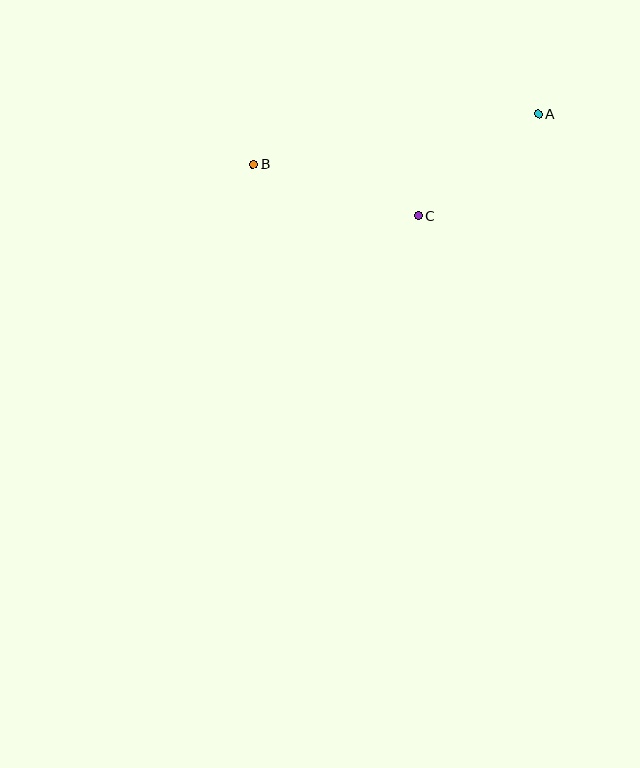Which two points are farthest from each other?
Points A and B are farthest from each other.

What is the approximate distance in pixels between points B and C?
The distance between B and C is approximately 173 pixels.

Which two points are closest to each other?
Points A and C are closest to each other.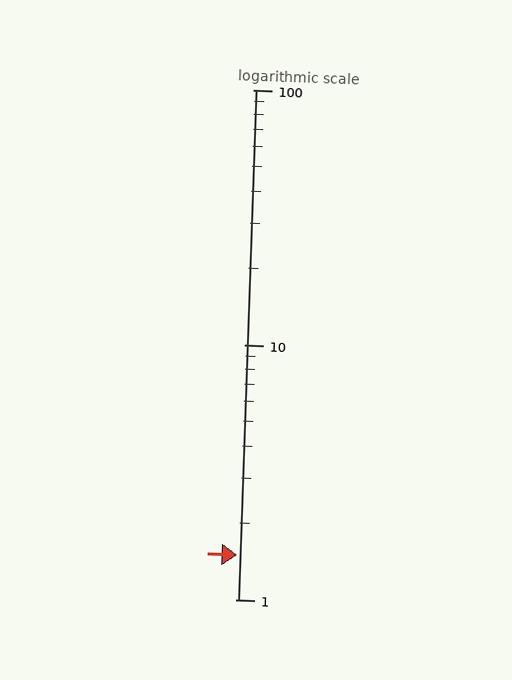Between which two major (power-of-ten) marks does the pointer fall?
The pointer is between 1 and 10.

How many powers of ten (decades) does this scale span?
The scale spans 2 decades, from 1 to 100.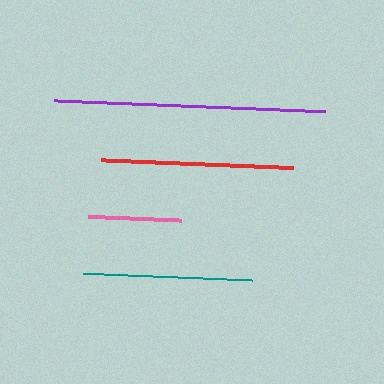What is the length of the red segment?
The red segment is approximately 192 pixels long.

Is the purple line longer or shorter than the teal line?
The purple line is longer than the teal line.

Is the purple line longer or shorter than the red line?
The purple line is longer than the red line.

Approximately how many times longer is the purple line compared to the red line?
The purple line is approximately 1.4 times the length of the red line.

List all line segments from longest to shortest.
From longest to shortest: purple, red, teal, pink.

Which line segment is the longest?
The purple line is the longest at approximately 272 pixels.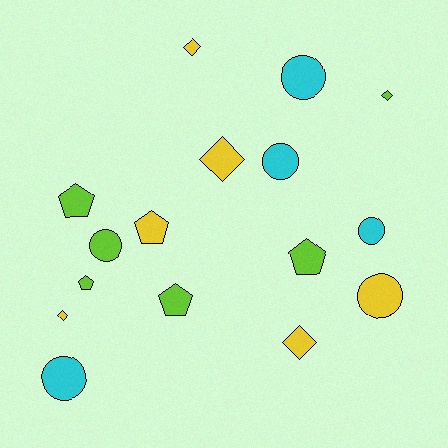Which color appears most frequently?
Yellow, with 6 objects.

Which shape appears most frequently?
Circle, with 6 objects.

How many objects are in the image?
There are 16 objects.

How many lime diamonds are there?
There is 1 lime diamond.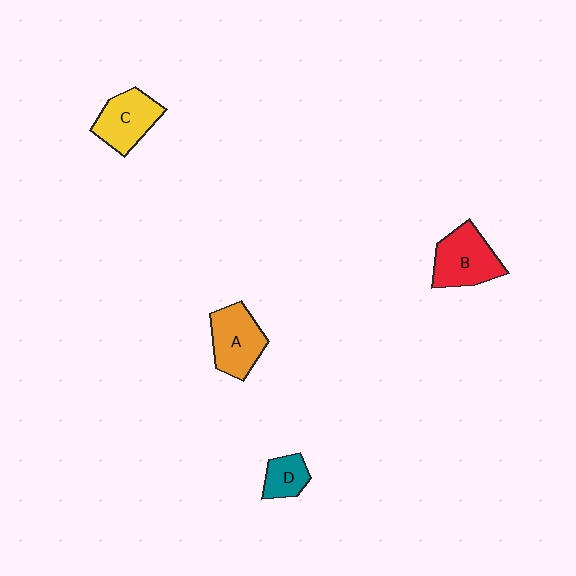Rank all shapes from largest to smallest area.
From largest to smallest: B (red), A (orange), C (yellow), D (teal).